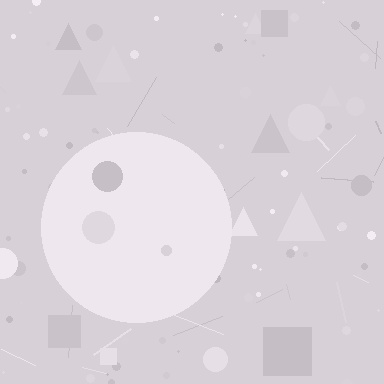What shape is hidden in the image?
A circle is hidden in the image.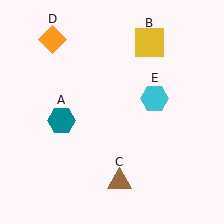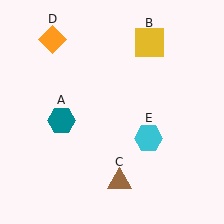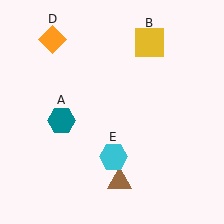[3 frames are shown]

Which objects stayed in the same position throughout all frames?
Teal hexagon (object A) and yellow square (object B) and brown triangle (object C) and orange diamond (object D) remained stationary.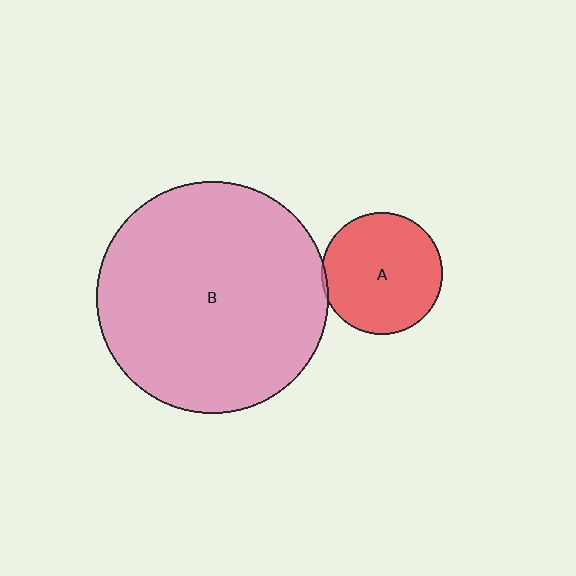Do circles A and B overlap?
Yes.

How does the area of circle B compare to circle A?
Approximately 3.6 times.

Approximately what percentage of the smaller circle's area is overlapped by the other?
Approximately 5%.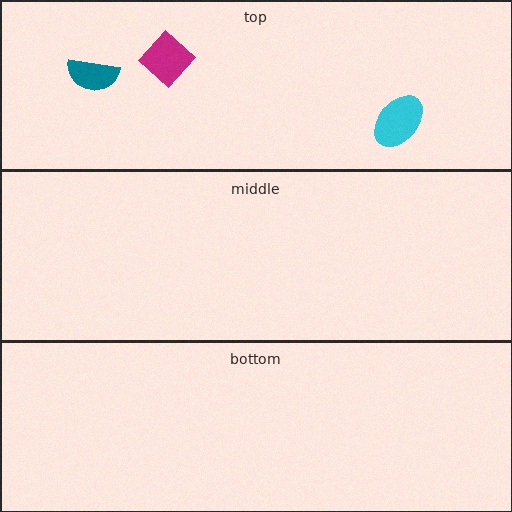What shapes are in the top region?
The cyan ellipse, the teal semicircle, the magenta diamond.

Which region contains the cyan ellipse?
The top region.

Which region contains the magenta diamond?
The top region.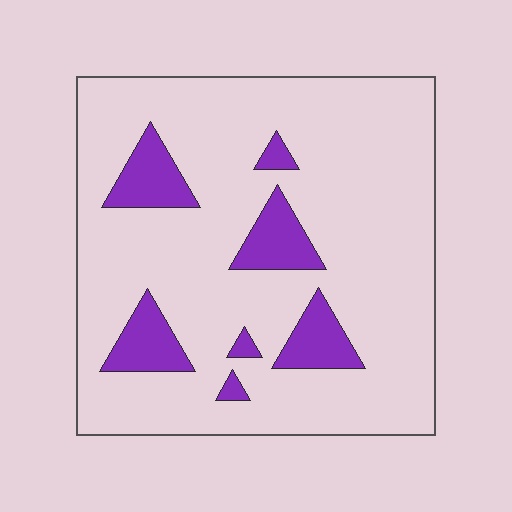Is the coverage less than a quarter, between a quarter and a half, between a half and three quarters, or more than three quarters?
Less than a quarter.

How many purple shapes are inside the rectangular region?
7.